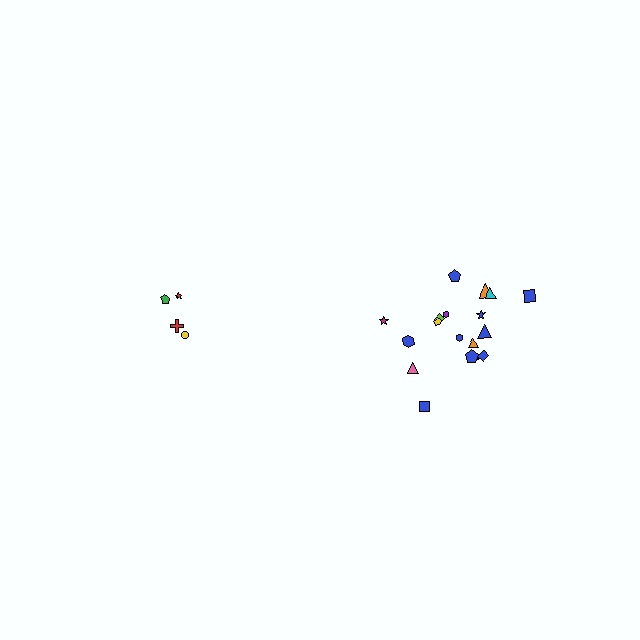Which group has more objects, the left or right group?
The right group.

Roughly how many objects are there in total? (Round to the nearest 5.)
Roughly 20 objects in total.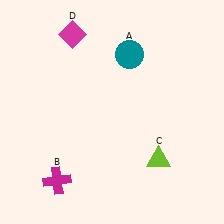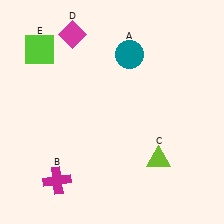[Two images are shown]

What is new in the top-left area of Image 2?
A lime square (E) was added in the top-left area of Image 2.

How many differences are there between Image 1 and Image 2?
There is 1 difference between the two images.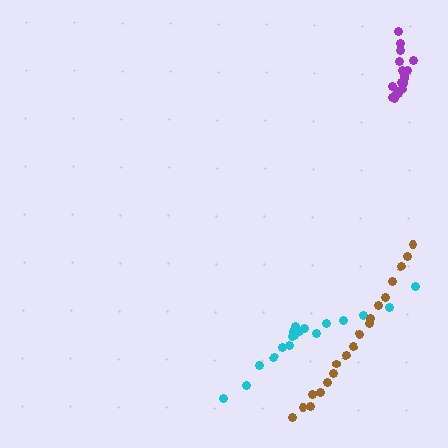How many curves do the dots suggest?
There are 3 distinct paths.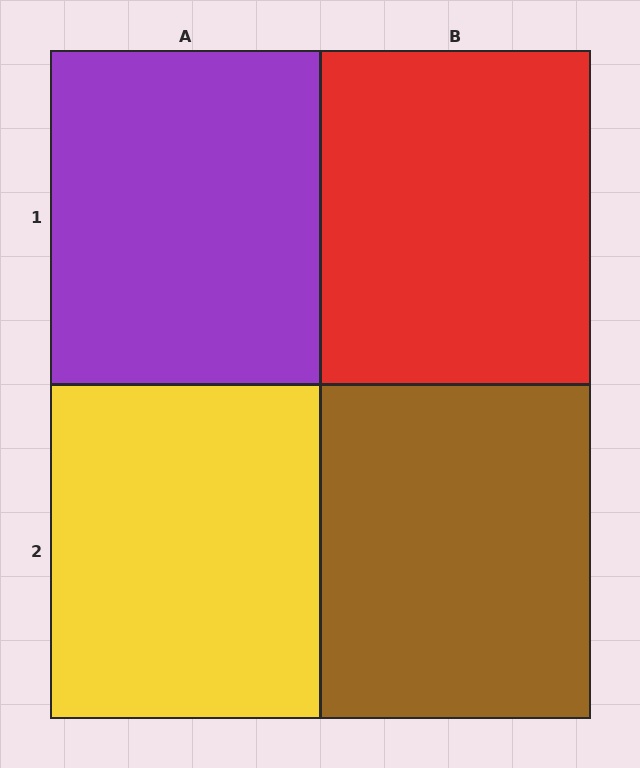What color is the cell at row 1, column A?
Purple.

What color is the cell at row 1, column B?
Red.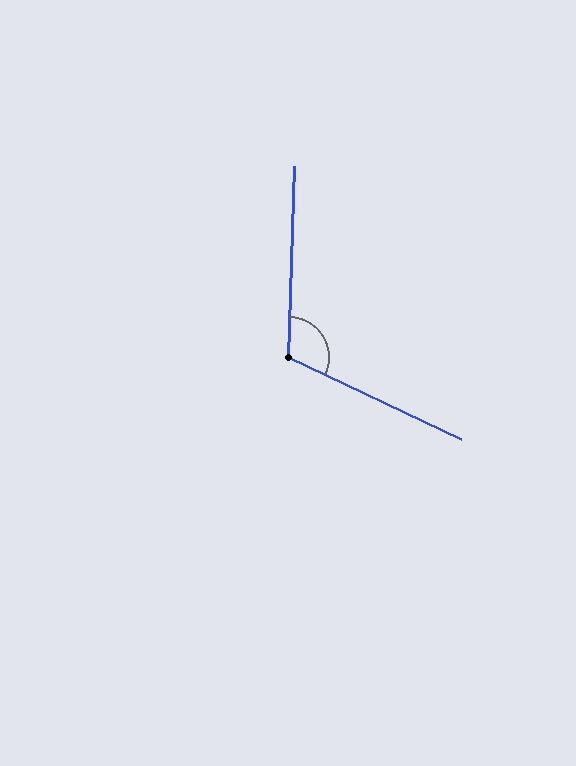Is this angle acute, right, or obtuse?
It is obtuse.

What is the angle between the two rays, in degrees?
Approximately 114 degrees.